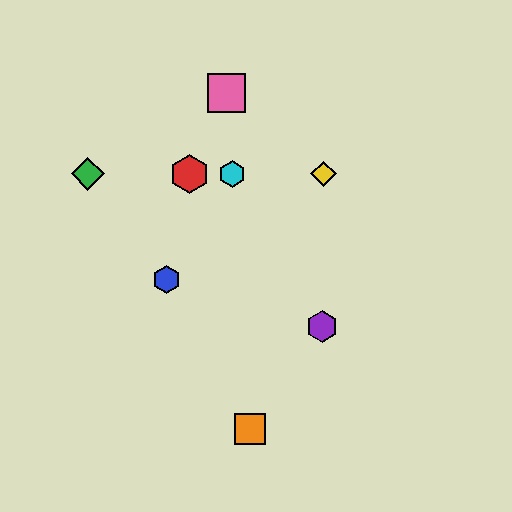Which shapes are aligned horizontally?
The red hexagon, the green diamond, the yellow diamond, the cyan hexagon are aligned horizontally.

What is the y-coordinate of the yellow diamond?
The yellow diamond is at y≈174.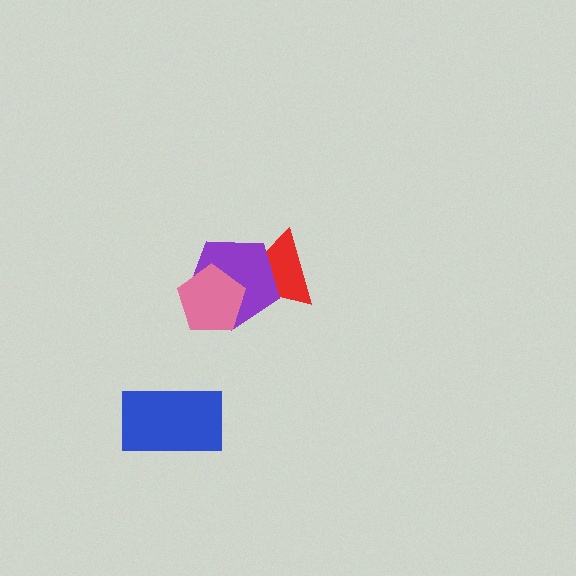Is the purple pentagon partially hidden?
Yes, it is partially covered by another shape.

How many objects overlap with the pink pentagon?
2 objects overlap with the pink pentagon.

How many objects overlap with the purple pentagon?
2 objects overlap with the purple pentagon.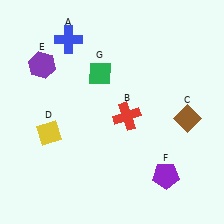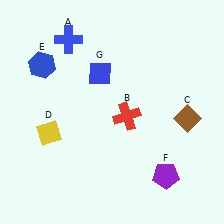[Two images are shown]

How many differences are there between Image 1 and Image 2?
There are 2 differences between the two images.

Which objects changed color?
E changed from purple to blue. G changed from green to blue.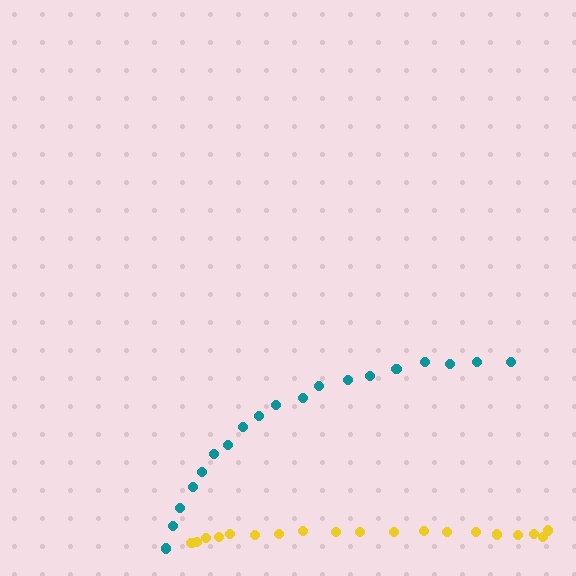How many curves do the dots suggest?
There are 2 distinct paths.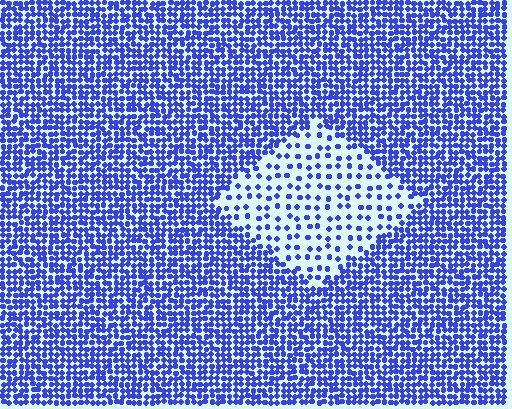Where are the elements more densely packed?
The elements are more densely packed outside the diamond boundary.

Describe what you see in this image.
The image contains small blue elements arranged at two different densities. A diamond-shaped region is visible where the elements are less densely packed than the surrounding area.